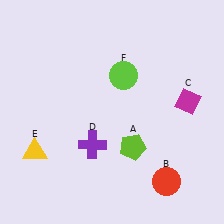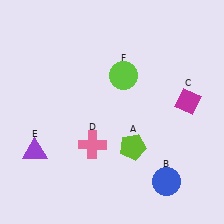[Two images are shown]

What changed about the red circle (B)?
In Image 1, B is red. In Image 2, it changed to blue.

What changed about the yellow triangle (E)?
In Image 1, E is yellow. In Image 2, it changed to purple.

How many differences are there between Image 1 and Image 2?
There are 3 differences between the two images.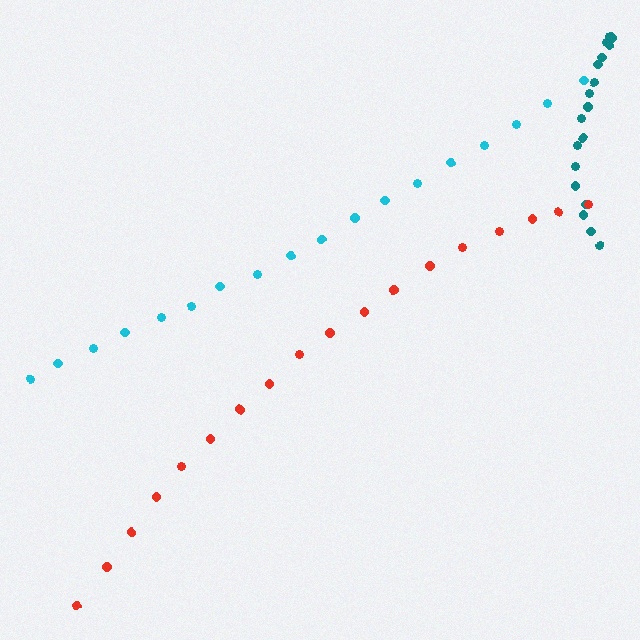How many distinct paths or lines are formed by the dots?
There are 3 distinct paths.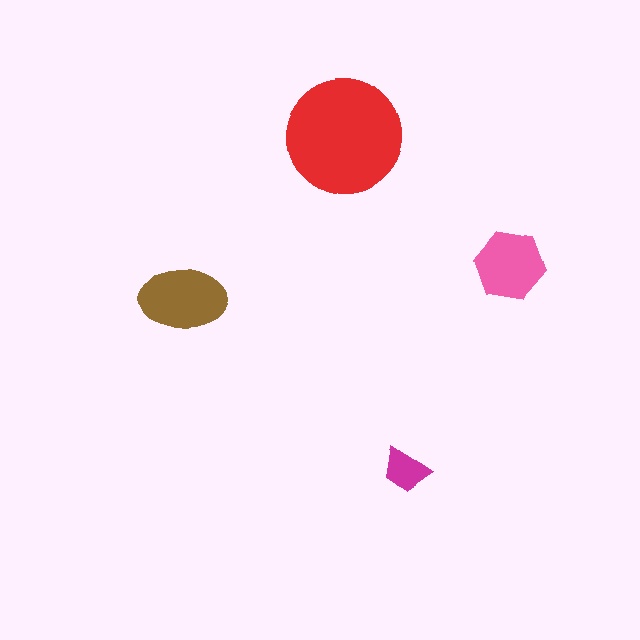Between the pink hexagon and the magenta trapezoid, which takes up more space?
The pink hexagon.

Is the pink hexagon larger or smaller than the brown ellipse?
Smaller.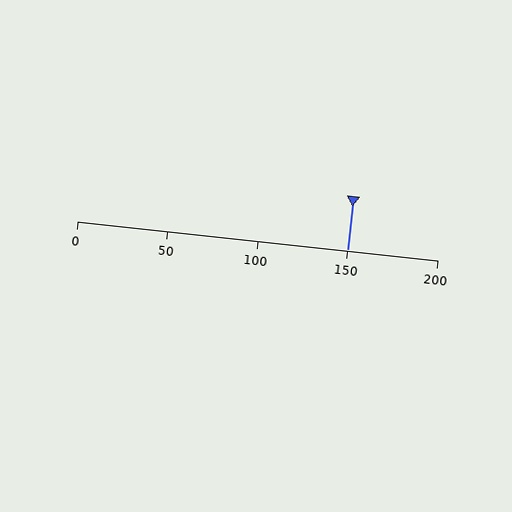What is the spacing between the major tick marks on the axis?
The major ticks are spaced 50 apart.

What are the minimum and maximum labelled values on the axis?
The axis runs from 0 to 200.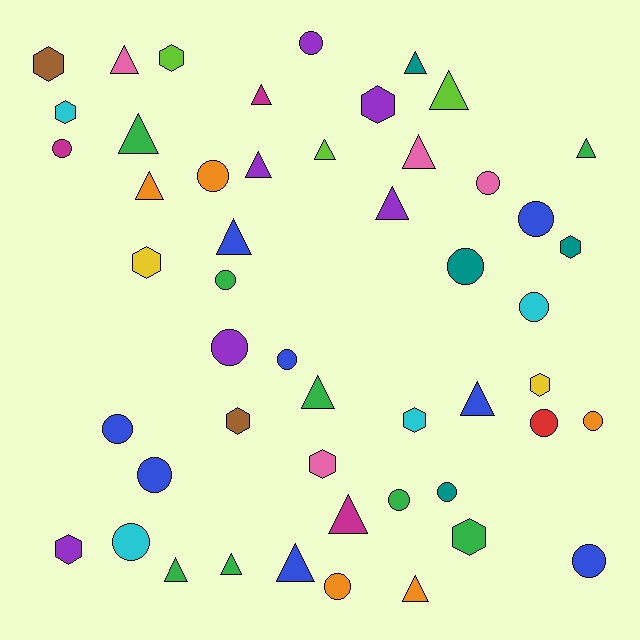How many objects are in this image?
There are 50 objects.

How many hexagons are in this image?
There are 12 hexagons.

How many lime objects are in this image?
There are 3 lime objects.